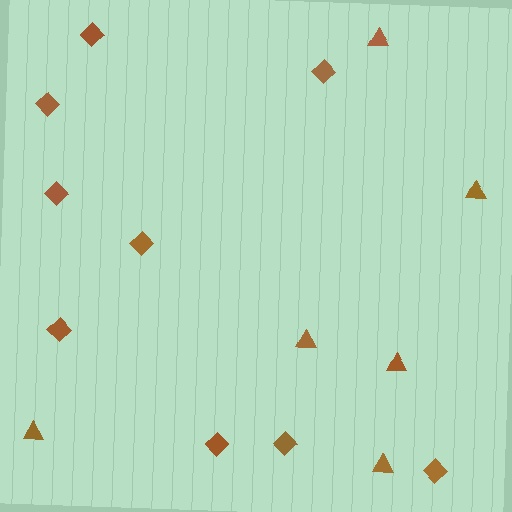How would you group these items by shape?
There are 2 groups: one group of triangles (6) and one group of diamonds (9).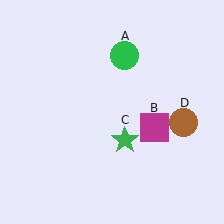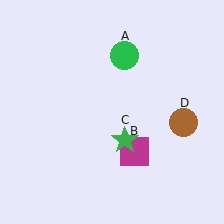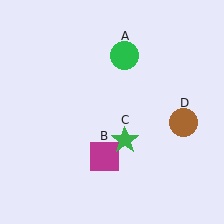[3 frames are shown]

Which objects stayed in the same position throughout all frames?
Green circle (object A) and green star (object C) and brown circle (object D) remained stationary.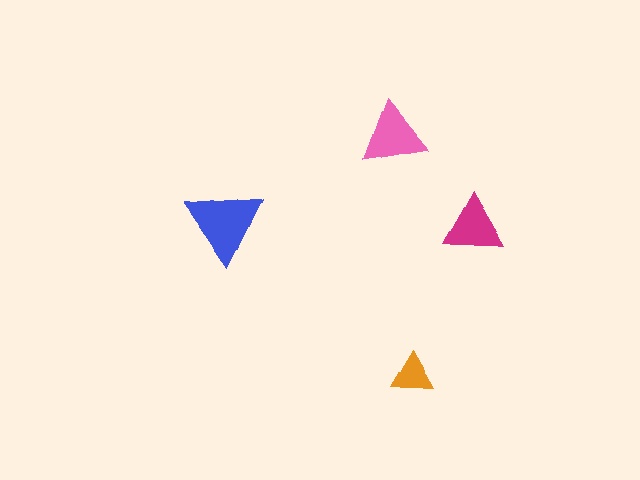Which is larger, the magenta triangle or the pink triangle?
The pink one.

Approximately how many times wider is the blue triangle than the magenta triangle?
About 1.5 times wider.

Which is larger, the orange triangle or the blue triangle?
The blue one.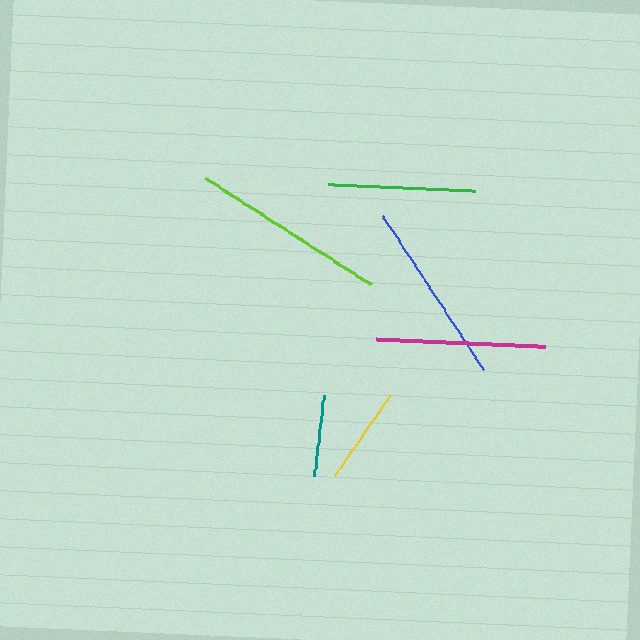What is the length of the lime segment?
The lime segment is approximately 196 pixels long.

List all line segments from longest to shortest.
From longest to shortest: lime, blue, magenta, green, yellow, teal.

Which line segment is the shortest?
The teal line is the shortest at approximately 81 pixels.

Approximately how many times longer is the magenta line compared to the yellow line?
The magenta line is approximately 1.7 times the length of the yellow line.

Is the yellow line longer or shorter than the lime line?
The lime line is longer than the yellow line.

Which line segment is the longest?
The lime line is the longest at approximately 196 pixels.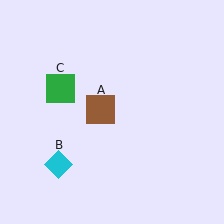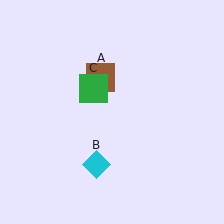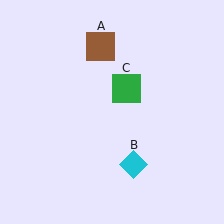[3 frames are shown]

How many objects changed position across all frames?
3 objects changed position: brown square (object A), cyan diamond (object B), green square (object C).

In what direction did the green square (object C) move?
The green square (object C) moved right.